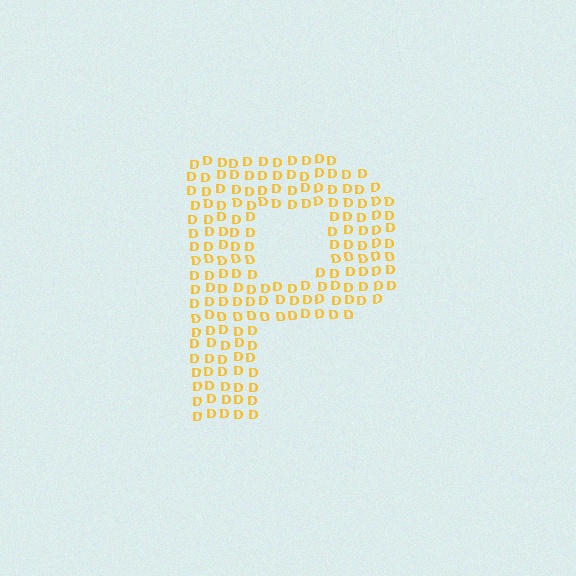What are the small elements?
The small elements are letter D's.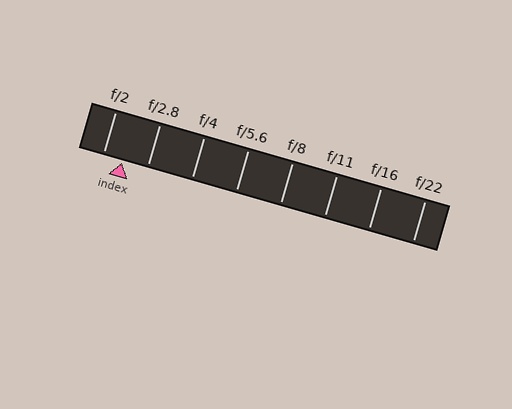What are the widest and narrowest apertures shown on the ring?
The widest aperture shown is f/2 and the narrowest is f/22.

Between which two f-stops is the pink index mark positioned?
The index mark is between f/2 and f/2.8.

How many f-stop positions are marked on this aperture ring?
There are 8 f-stop positions marked.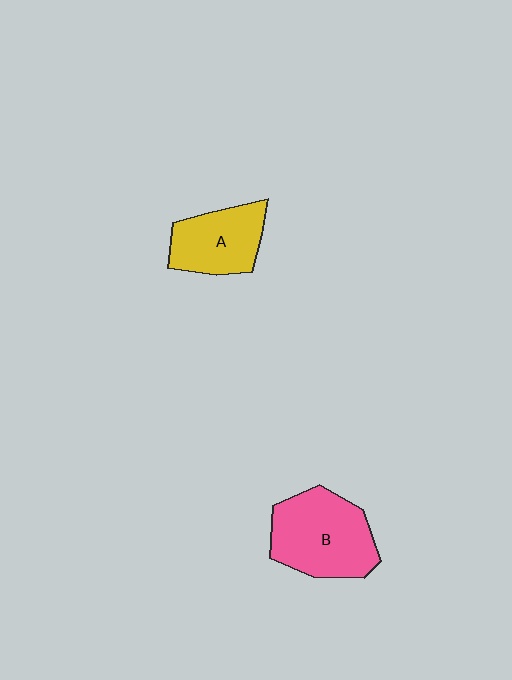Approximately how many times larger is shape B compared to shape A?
Approximately 1.4 times.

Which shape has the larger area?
Shape B (pink).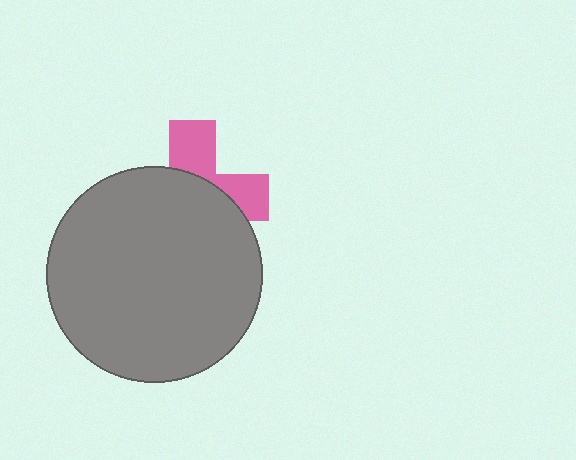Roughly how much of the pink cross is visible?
A small part of it is visible (roughly 36%).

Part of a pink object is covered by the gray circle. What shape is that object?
It is a cross.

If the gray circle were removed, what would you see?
You would see the complete pink cross.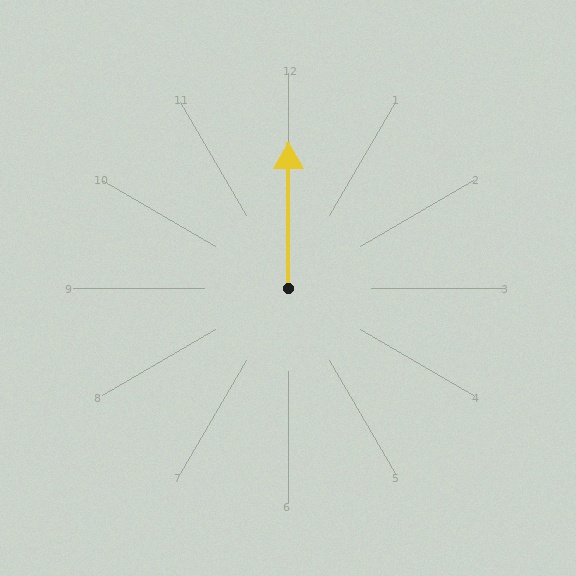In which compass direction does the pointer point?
North.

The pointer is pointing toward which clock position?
Roughly 12 o'clock.